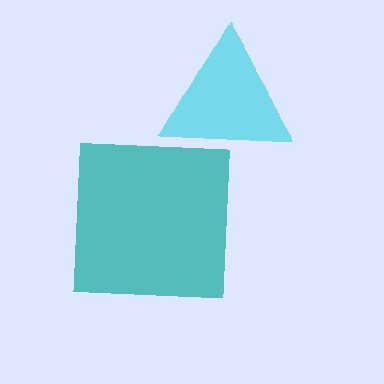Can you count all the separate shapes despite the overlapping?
Yes, there are 2 separate shapes.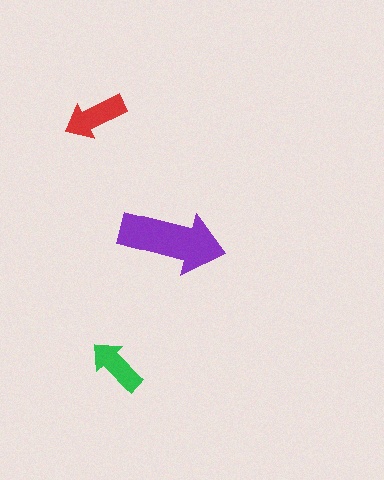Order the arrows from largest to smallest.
the purple one, the red one, the green one.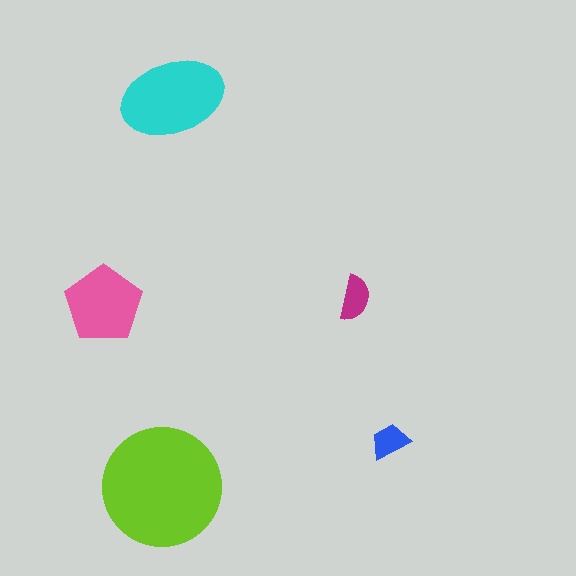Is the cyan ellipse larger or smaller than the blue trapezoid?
Larger.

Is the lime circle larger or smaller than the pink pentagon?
Larger.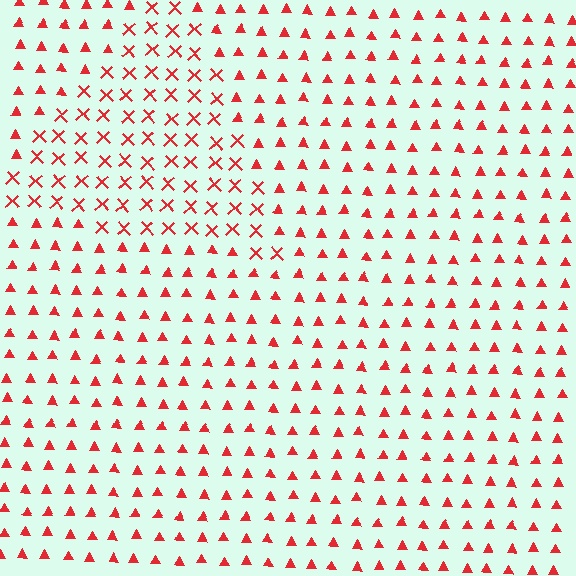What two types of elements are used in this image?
The image uses X marks inside the triangle region and triangles outside it.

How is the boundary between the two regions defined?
The boundary is defined by a change in element shape: X marks inside vs. triangles outside. All elements share the same color and spacing.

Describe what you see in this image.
The image is filled with small red elements arranged in a uniform grid. A triangle-shaped region contains X marks, while the surrounding area contains triangles. The boundary is defined purely by the change in element shape.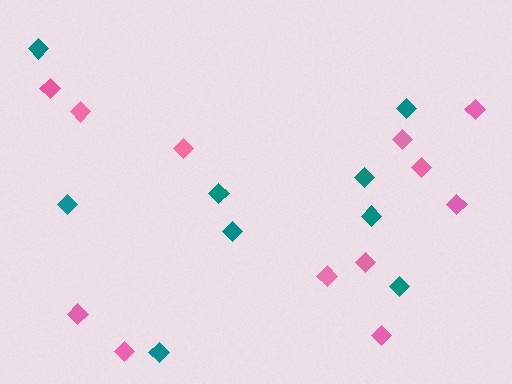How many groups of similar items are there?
There are 2 groups: one group of teal diamonds (9) and one group of pink diamonds (12).